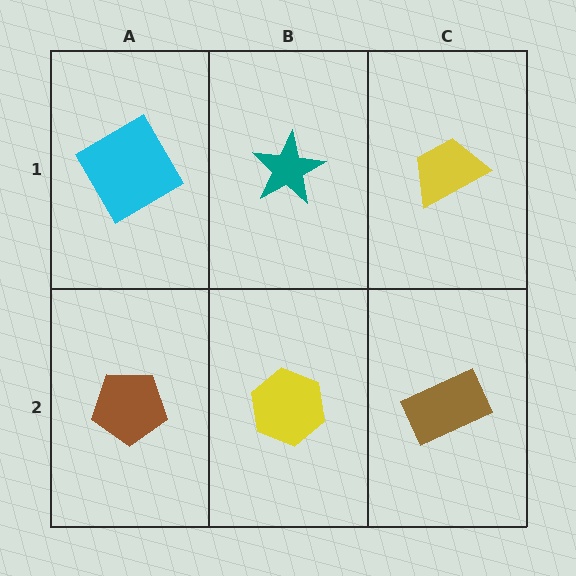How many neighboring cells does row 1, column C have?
2.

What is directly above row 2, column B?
A teal star.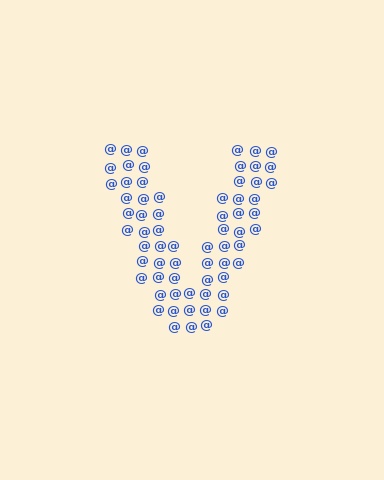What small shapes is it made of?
It is made of small at signs.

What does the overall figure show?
The overall figure shows the letter V.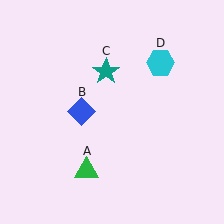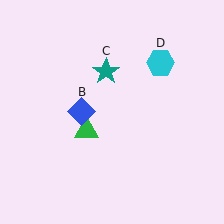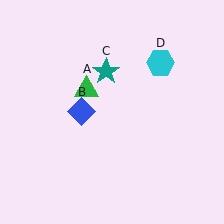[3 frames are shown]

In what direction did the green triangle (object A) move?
The green triangle (object A) moved up.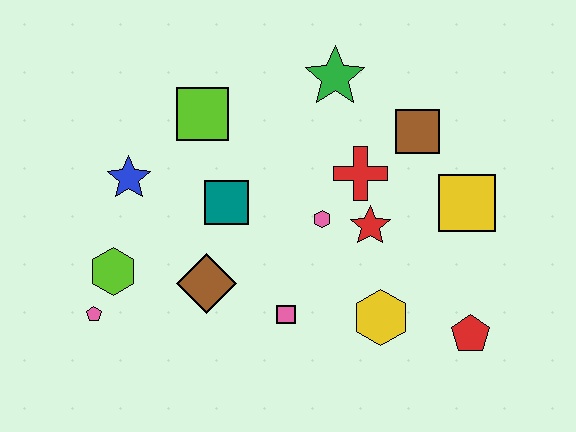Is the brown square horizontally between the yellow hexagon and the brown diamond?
No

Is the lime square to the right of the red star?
No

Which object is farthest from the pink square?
The green star is farthest from the pink square.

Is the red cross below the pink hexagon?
No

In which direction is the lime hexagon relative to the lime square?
The lime hexagon is below the lime square.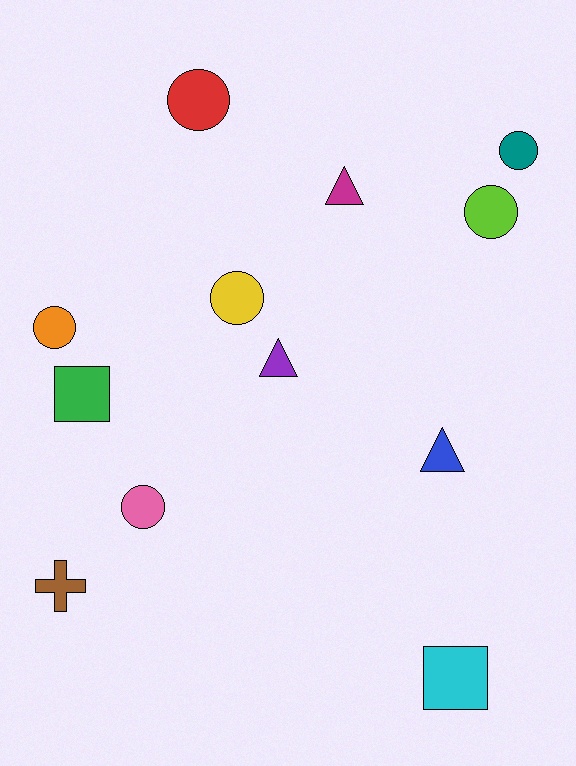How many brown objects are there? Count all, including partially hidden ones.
There is 1 brown object.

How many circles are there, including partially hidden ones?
There are 6 circles.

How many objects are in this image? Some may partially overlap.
There are 12 objects.